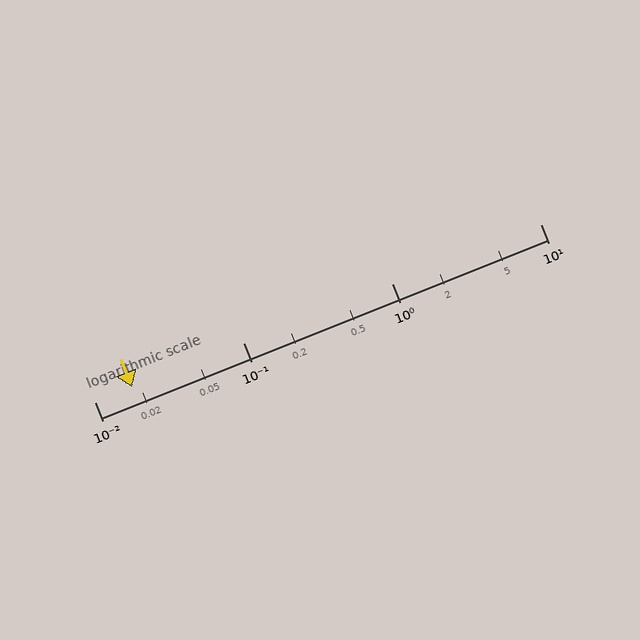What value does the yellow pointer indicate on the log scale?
The pointer indicates approximately 0.018.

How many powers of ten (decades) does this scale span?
The scale spans 3 decades, from 0.01 to 10.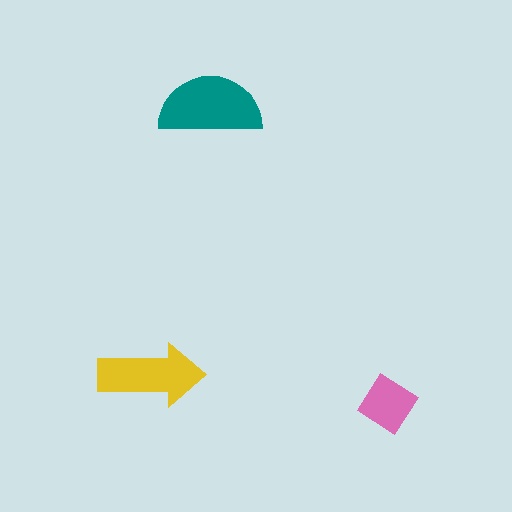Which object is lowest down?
The pink diamond is bottommost.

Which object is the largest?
The teal semicircle.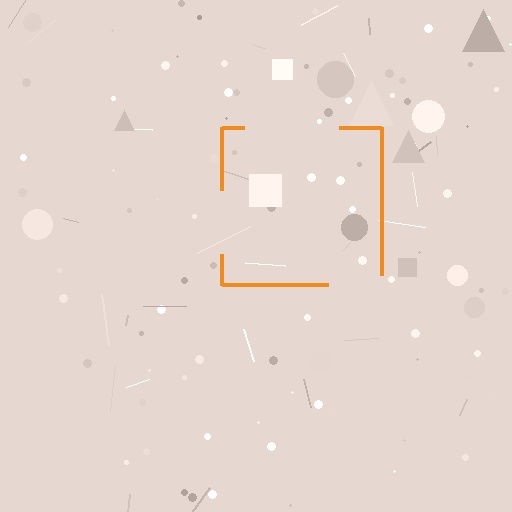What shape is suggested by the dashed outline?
The dashed outline suggests a square.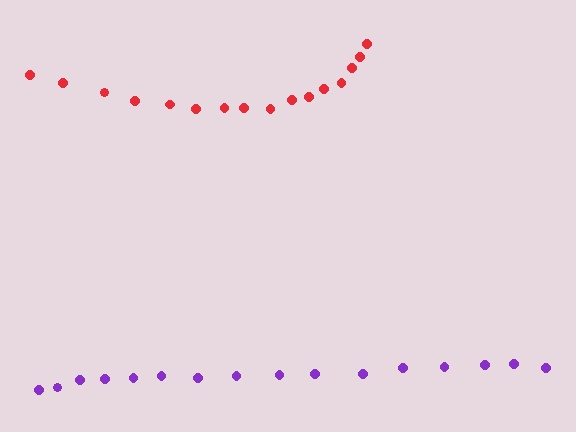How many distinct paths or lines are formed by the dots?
There are 2 distinct paths.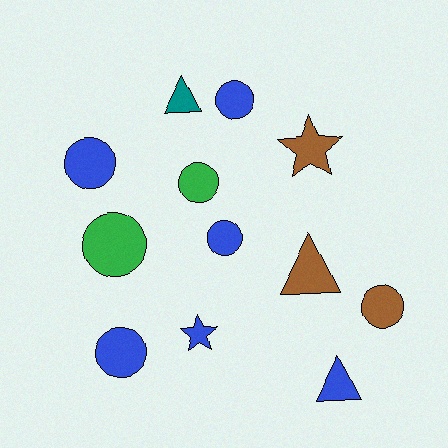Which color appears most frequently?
Blue, with 6 objects.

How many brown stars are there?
There is 1 brown star.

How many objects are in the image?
There are 12 objects.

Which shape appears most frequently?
Circle, with 7 objects.